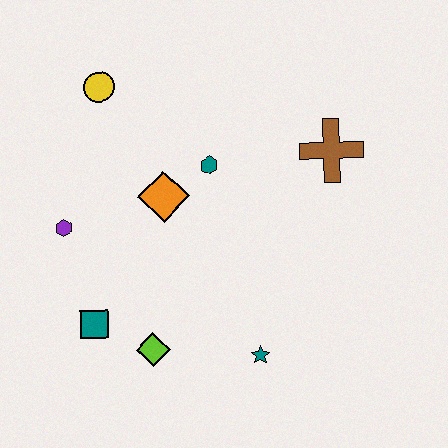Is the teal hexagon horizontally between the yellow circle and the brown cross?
Yes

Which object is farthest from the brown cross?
The teal square is farthest from the brown cross.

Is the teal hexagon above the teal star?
Yes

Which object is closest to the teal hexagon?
The orange diamond is closest to the teal hexagon.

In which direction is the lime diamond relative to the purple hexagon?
The lime diamond is below the purple hexagon.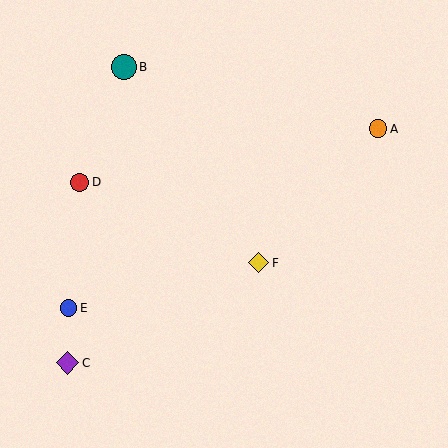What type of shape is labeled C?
Shape C is a purple diamond.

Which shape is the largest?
The teal circle (labeled B) is the largest.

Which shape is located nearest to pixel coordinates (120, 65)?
The teal circle (labeled B) at (124, 67) is nearest to that location.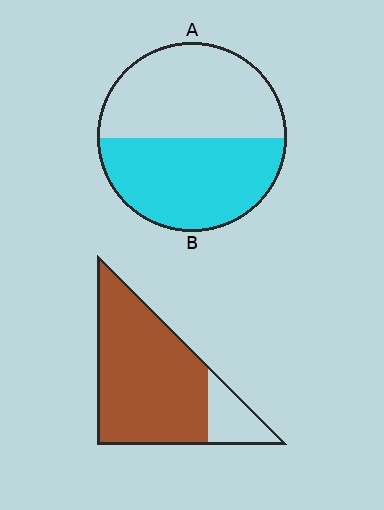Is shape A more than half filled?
Roughly half.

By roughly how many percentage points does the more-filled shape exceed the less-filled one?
By roughly 35 percentage points (B over A).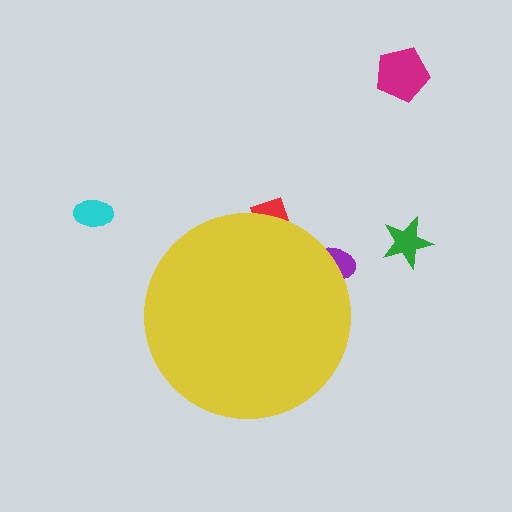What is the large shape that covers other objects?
A yellow circle.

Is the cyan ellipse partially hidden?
No, the cyan ellipse is fully visible.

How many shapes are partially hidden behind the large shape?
2 shapes are partially hidden.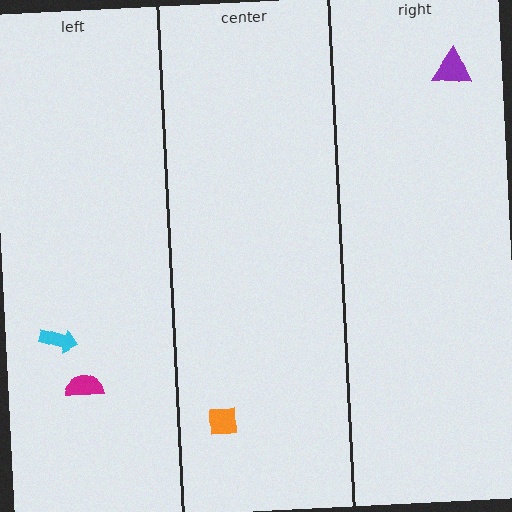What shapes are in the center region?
The orange square.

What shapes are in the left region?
The magenta semicircle, the cyan arrow.